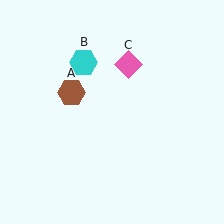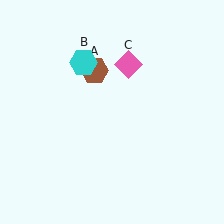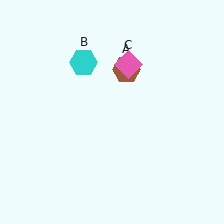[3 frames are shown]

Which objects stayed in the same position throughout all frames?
Cyan hexagon (object B) and pink diamond (object C) remained stationary.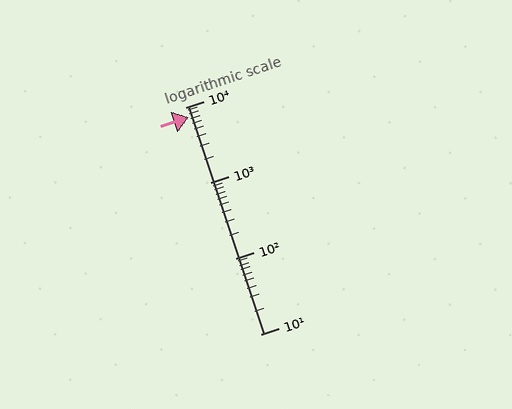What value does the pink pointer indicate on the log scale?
The pointer indicates approximately 7300.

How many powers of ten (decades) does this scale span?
The scale spans 3 decades, from 10 to 10000.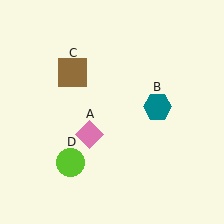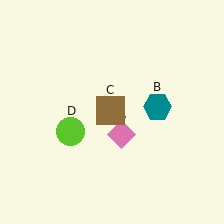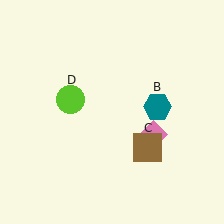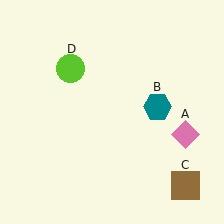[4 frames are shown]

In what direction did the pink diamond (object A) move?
The pink diamond (object A) moved right.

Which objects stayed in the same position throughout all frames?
Teal hexagon (object B) remained stationary.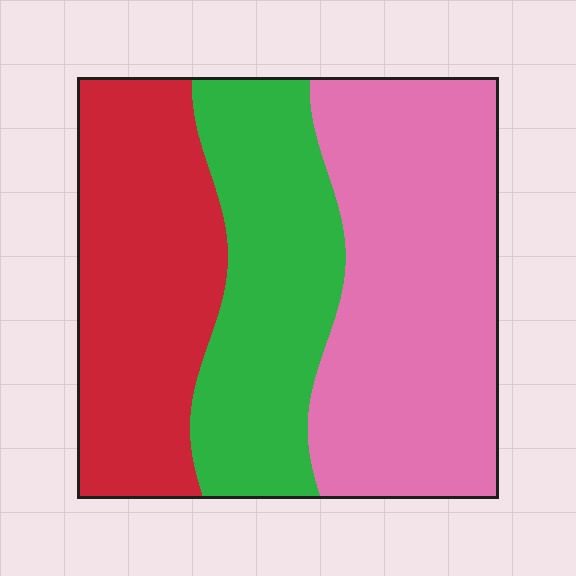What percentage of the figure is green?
Green takes up between a sixth and a third of the figure.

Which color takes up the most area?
Pink, at roughly 40%.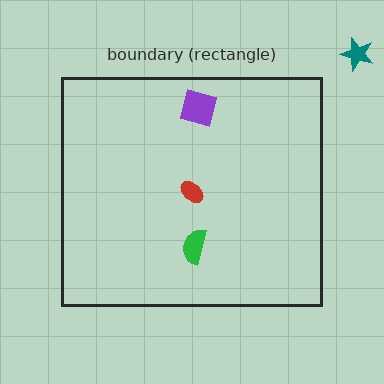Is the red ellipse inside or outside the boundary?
Inside.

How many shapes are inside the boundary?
3 inside, 1 outside.